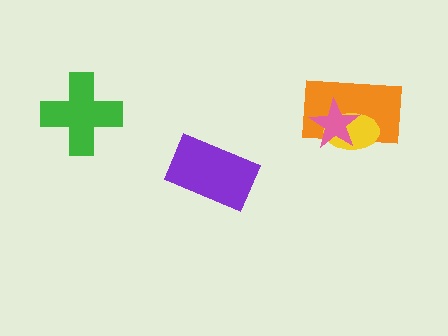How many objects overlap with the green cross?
0 objects overlap with the green cross.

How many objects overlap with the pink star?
2 objects overlap with the pink star.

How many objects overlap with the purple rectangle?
0 objects overlap with the purple rectangle.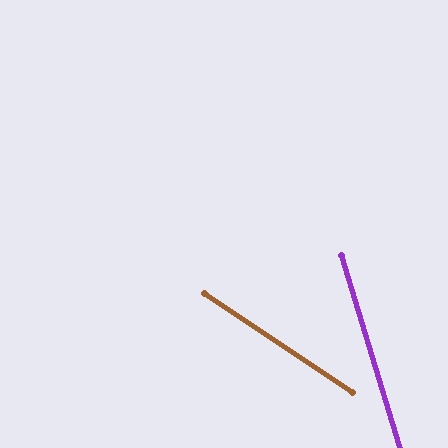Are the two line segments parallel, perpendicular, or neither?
Neither parallel nor perpendicular — they differ by about 40°.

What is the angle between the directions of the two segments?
Approximately 40 degrees.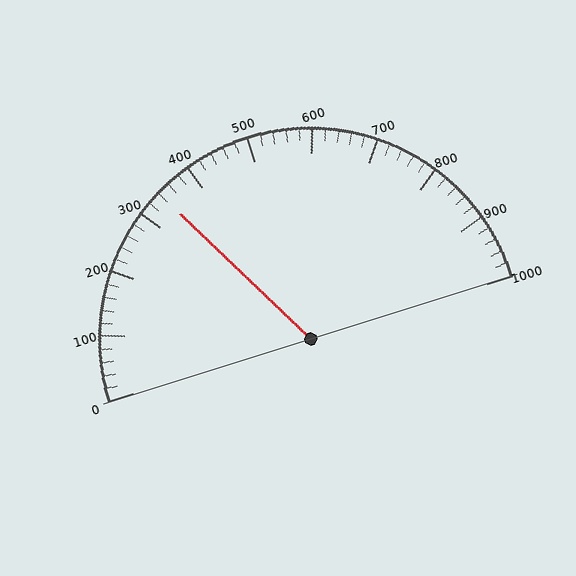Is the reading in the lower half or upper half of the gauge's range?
The reading is in the lower half of the range (0 to 1000).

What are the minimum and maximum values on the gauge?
The gauge ranges from 0 to 1000.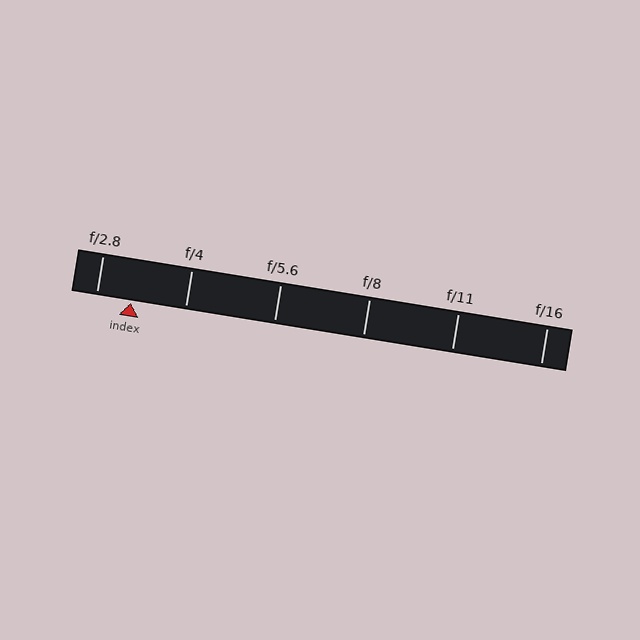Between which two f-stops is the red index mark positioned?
The index mark is between f/2.8 and f/4.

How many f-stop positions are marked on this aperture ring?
There are 6 f-stop positions marked.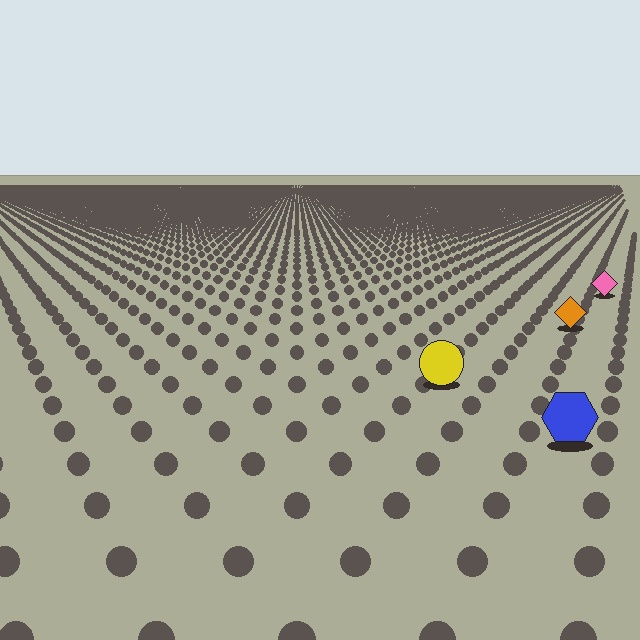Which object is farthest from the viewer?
The pink diamond is farthest from the viewer. It appears smaller and the ground texture around it is denser.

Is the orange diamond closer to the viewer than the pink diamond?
Yes. The orange diamond is closer — you can tell from the texture gradient: the ground texture is coarser near it.